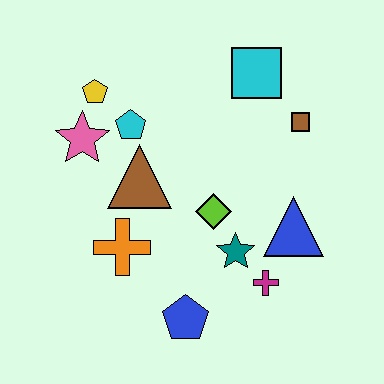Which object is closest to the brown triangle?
The cyan pentagon is closest to the brown triangle.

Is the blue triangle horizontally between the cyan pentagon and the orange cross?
No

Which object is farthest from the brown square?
The blue pentagon is farthest from the brown square.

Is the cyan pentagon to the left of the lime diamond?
Yes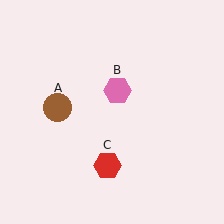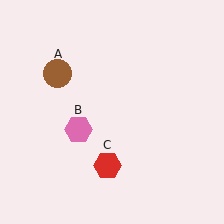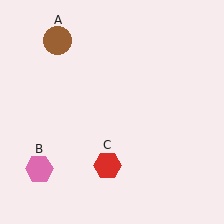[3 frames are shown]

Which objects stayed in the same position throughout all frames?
Red hexagon (object C) remained stationary.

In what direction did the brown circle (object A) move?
The brown circle (object A) moved up.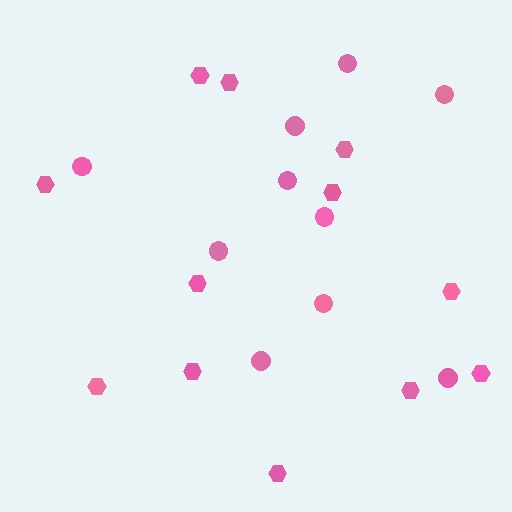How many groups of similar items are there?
There are 2 groups: one group of circles (10) and one group of hexagons (12).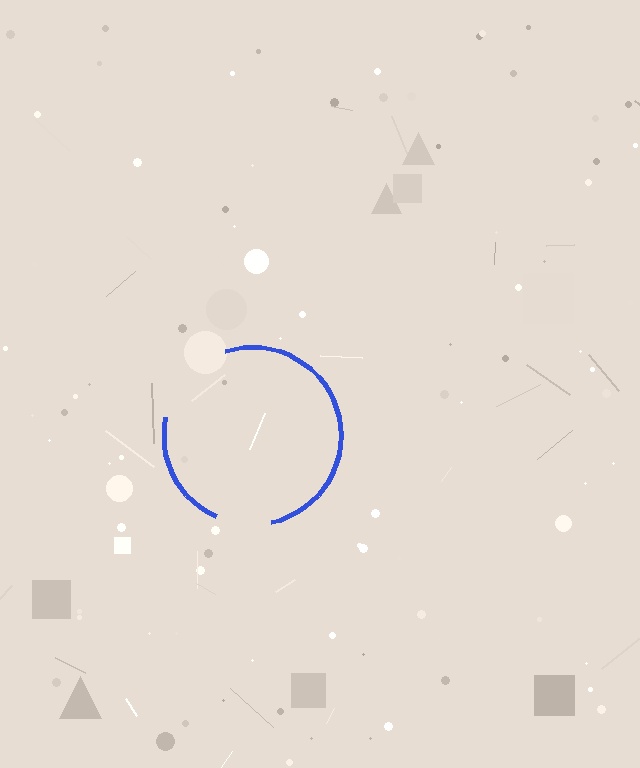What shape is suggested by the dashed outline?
The dashed outline suggests a circle.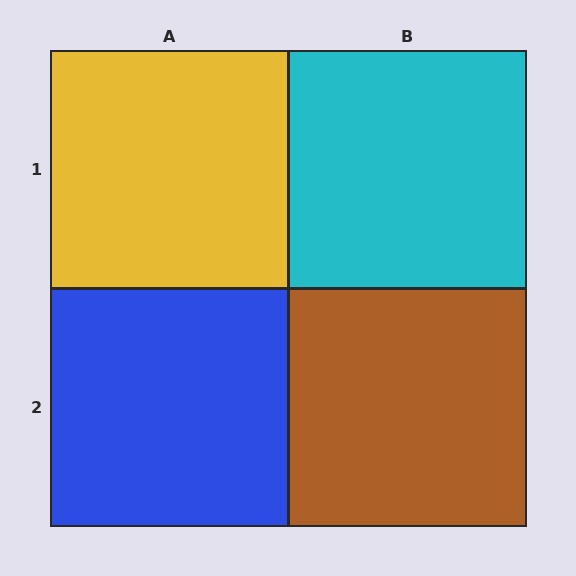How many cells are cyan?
1 cell is cyan.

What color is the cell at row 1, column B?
Cyan.